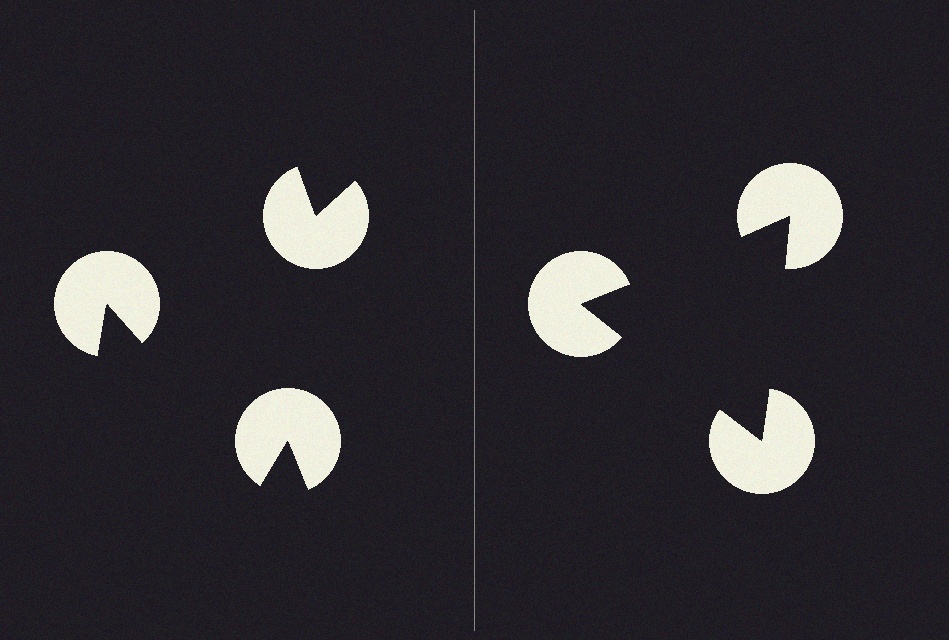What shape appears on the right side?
An illusory triangle.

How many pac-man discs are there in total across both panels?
6 — 3 on each side.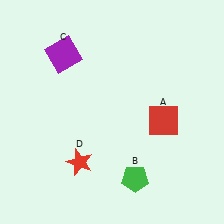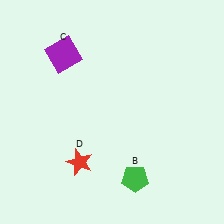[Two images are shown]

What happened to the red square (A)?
The red square (A) was removed in Image 2. It was in the bottom-right area of Image 1.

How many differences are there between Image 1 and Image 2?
There is 1 difference between the two images.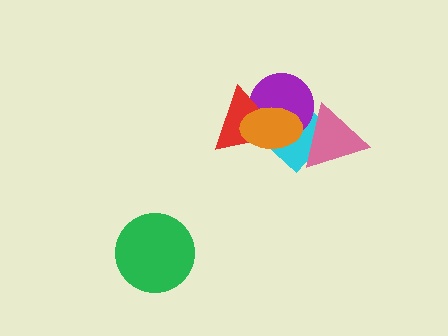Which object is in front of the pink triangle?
The orange ellipse is in front of the pink triangle.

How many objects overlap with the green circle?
0 objects overlap with the green circle.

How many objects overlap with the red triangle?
3 objects overlap with the red triangle.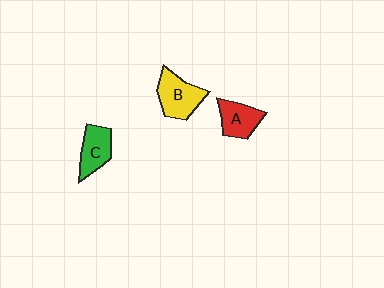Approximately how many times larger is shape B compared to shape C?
Approximately 1.2 times.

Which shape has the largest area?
Shape B (yellow).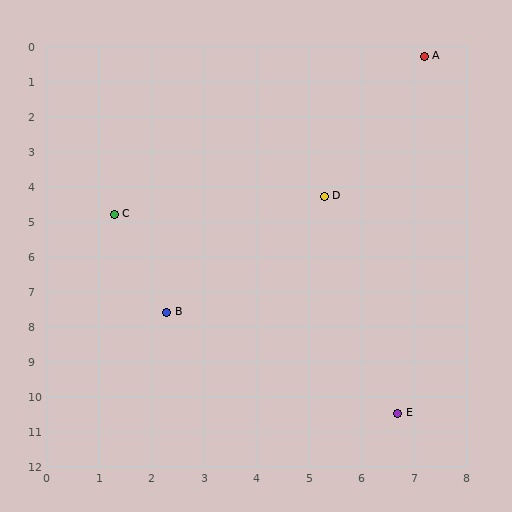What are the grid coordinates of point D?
Point D is at approximately (5.3, 4.3).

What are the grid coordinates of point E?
Point E is at approximately (6.7, 10.5).